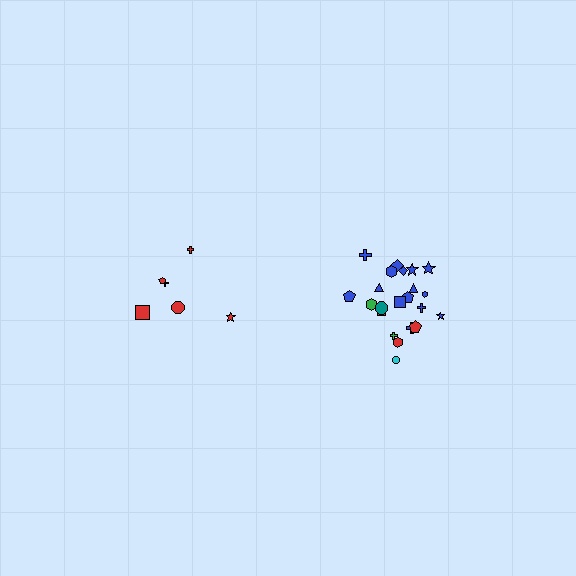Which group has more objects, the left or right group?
The right group.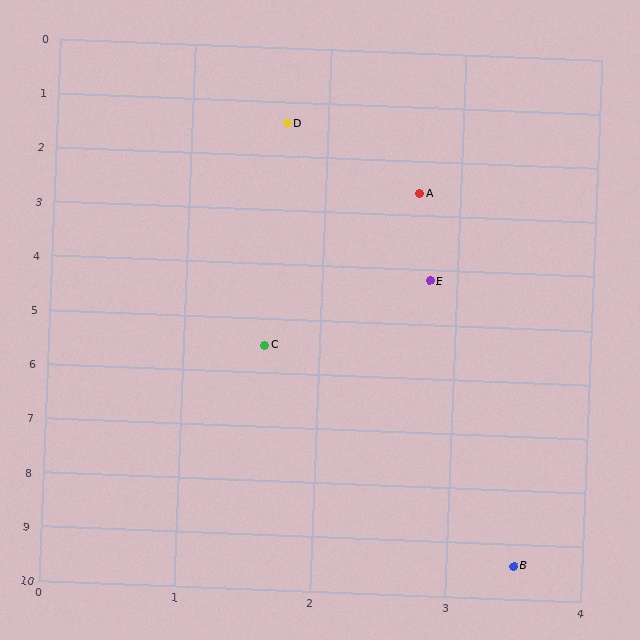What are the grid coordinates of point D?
Point D is at approximately (1.7, 1.4).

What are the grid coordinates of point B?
Point B is at approximately (3.5, 9.4).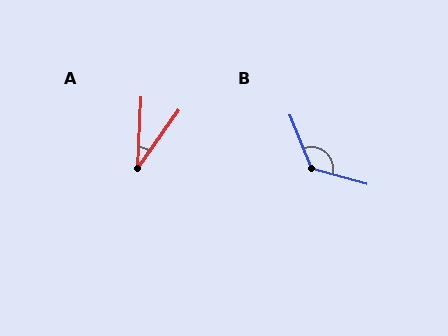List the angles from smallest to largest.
A (33°), B (127°).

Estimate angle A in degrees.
Approximately 33 degrees.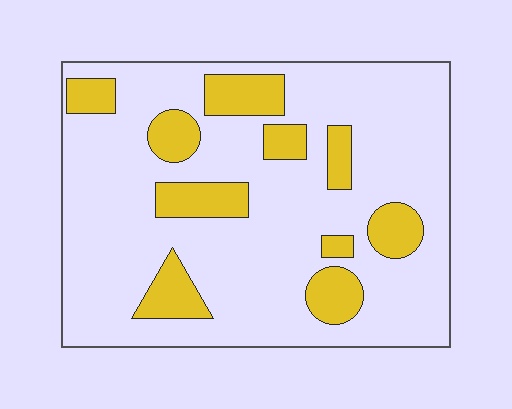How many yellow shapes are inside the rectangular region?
10.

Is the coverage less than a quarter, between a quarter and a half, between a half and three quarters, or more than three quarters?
Less than a quarter.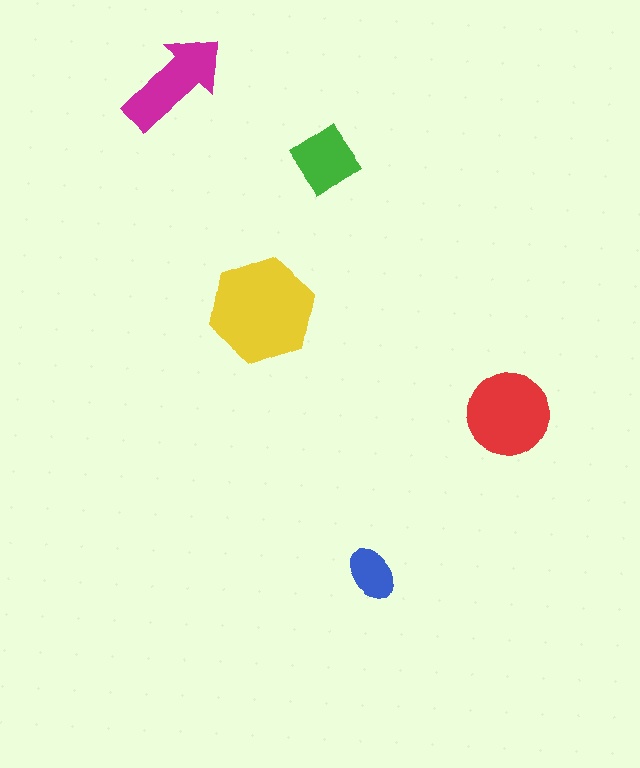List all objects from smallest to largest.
The blue ellipse, the green diamond, the magenta arrow, the red circle, the yellow hexagon.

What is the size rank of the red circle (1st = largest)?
2nd.